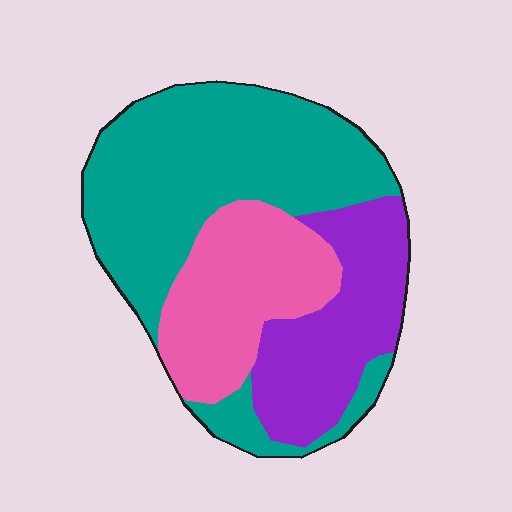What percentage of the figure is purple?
Purple takes up about one quarter (1/4) of the figure.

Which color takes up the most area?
Teal, at roughly 50%.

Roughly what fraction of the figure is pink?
Pink covers 25% of the figure.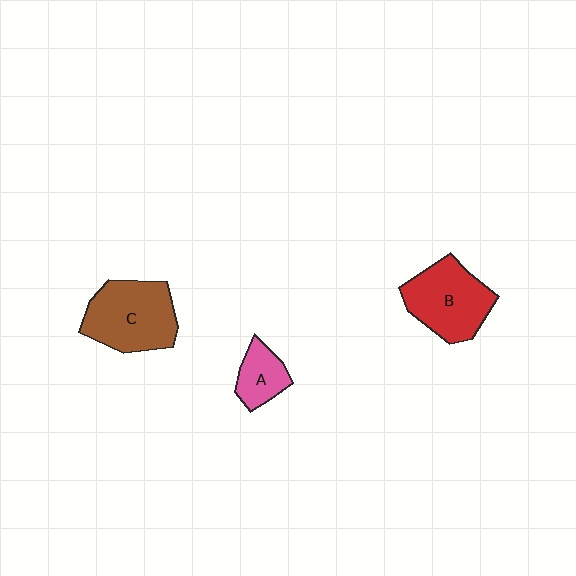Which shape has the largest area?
Shape C (brown).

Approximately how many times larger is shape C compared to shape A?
Approximately 2.3 times.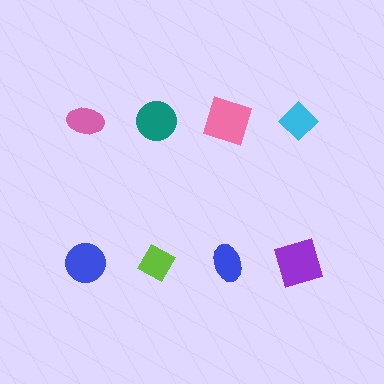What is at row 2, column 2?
A lime diamond.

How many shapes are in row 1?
4 shapes.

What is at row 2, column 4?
A purple square.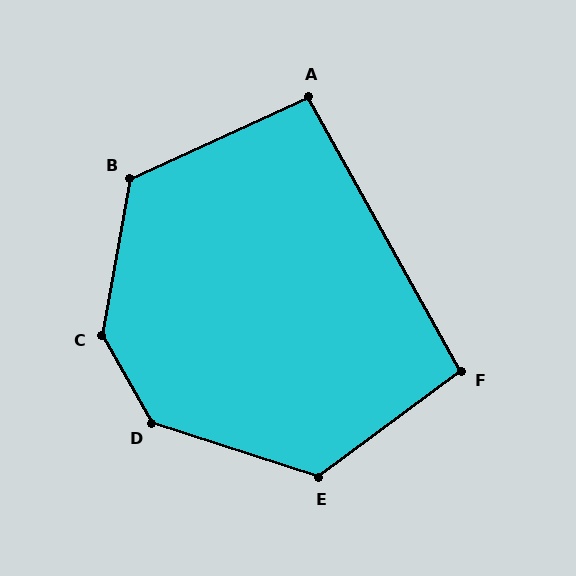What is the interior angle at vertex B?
Approximately 125 degrees (obtuse).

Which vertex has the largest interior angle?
C, at approximately 140 degrees.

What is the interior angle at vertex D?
Approximately 138 degrees (obtuse).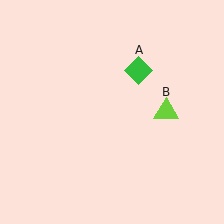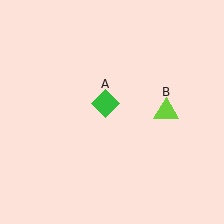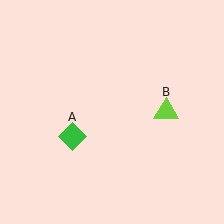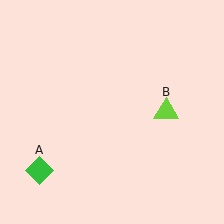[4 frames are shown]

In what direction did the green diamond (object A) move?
The green diamond (object A) moved down and to the left.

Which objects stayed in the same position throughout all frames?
Lime triangle (object B) remained stationary.